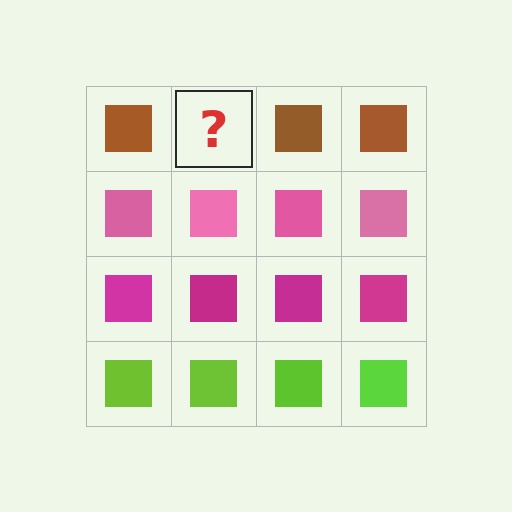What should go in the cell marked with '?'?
The missing cell should contain a brown square.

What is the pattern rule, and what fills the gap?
The rule is that each row has a consistent color. The gap should be filled with a brown square.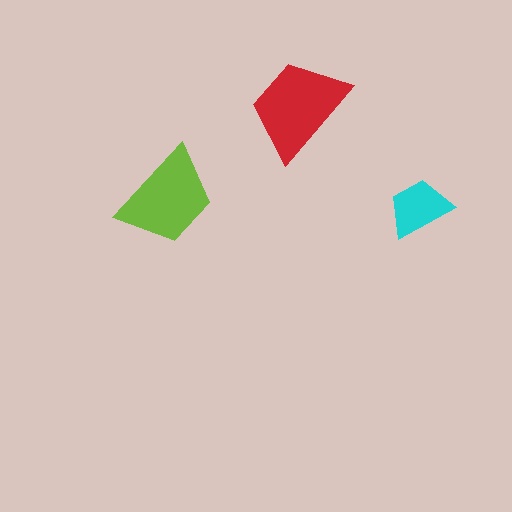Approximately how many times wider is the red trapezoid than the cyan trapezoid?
About 1.5 times wider.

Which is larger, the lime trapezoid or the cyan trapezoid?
The lime one.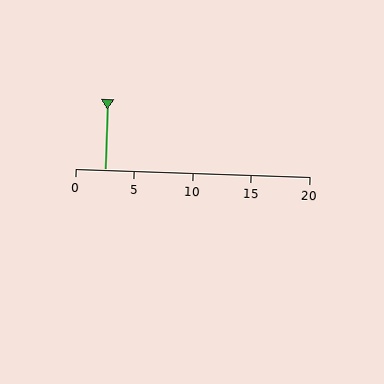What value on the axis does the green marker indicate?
The marker indicates approximately 2.5.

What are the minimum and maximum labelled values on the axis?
The axis runs from 0 to 20.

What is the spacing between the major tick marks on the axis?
The major ticks are spaced 5 apart.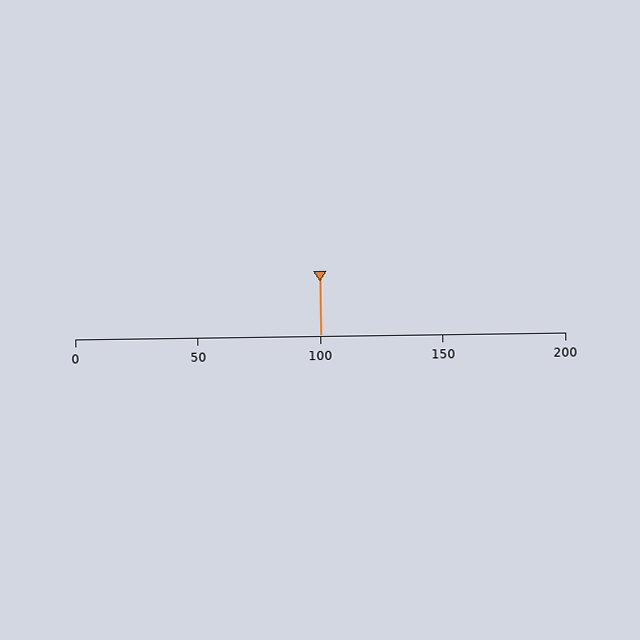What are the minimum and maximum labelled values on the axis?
The axis runs from 0 to 200.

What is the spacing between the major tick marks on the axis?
The major ticks are spaced 50 apart.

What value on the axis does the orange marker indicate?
The marker indicates approximately 100.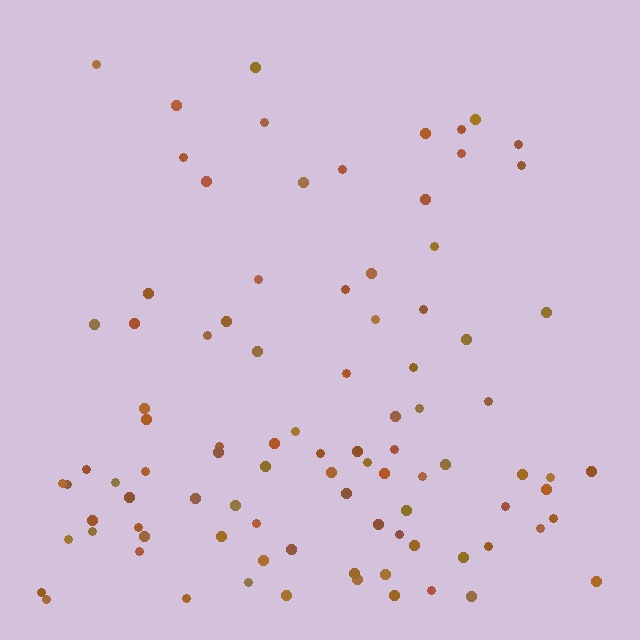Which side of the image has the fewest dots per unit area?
The top.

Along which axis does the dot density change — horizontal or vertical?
Vertical.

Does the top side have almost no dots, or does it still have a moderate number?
Still a moderate number, just noticeably fewer than the bottom.